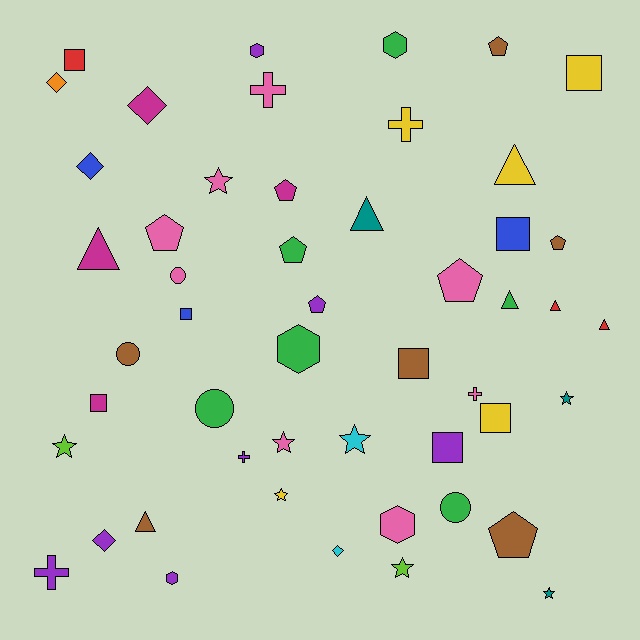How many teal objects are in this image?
There are 3 teal objects.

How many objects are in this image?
There are 50 objects.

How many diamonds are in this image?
There are 5 diamonds.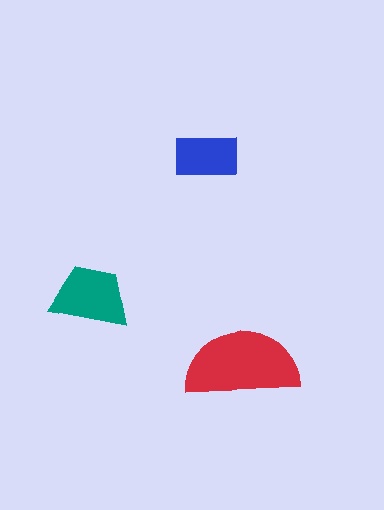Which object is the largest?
The red semicircle.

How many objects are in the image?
There are 3 objects in the image.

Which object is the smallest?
The blue rectangle.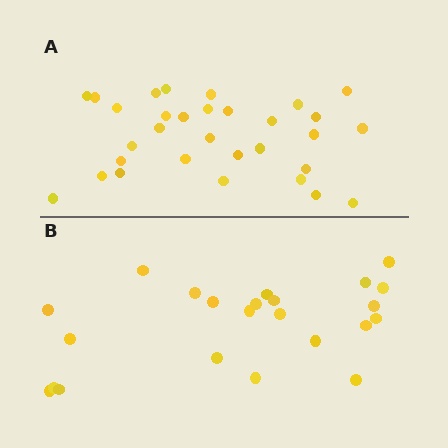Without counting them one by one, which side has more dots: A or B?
Region A (the top region) has more dots.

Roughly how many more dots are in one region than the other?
Region A has roughly 8 or so more dots than region B.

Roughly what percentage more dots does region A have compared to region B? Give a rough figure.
About 35% more.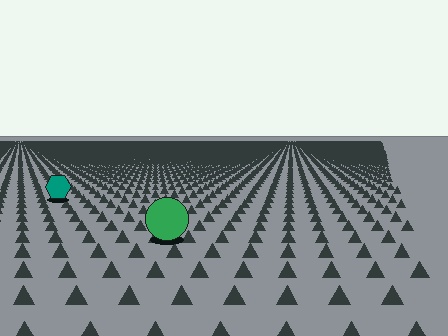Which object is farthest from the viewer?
The teal hexagon is farthest from the viewer. It appears smaller and the ground texture around it is denser.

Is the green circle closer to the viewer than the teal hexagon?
Yes. The green circle is closer — you can tell from the texture gradient: the ground texture is coarser near it.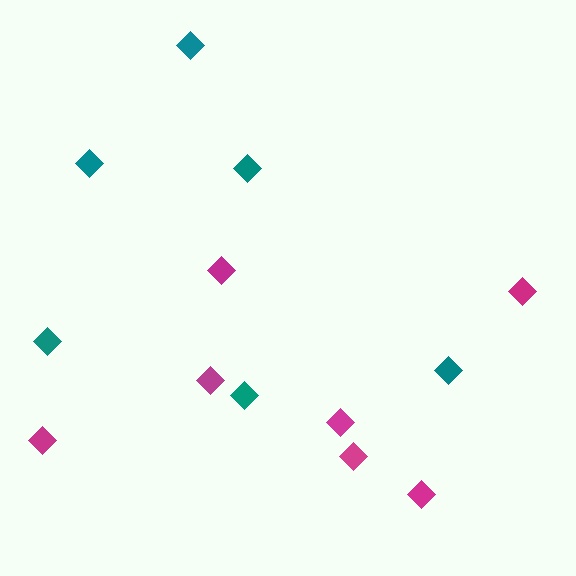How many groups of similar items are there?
There are 2 groups: one group of teal diamonds (6) and one group of magenta diamonds (7).